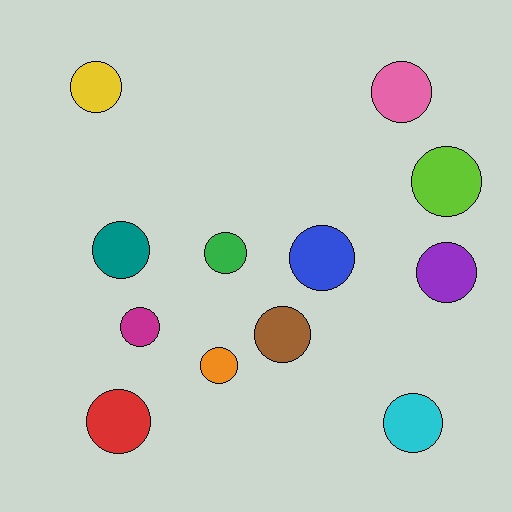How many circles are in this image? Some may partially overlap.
There are 12 circles.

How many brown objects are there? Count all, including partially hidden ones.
There is 1 brown object.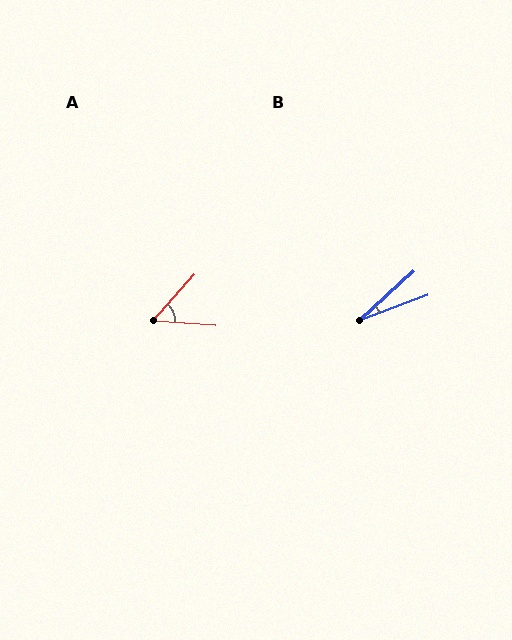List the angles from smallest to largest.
B (22°), A (52°).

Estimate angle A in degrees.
Approximately 52 degrees.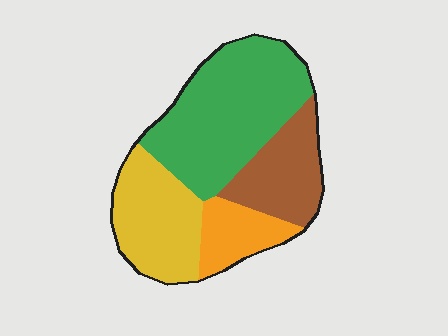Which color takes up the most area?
Green, at roughly 45%.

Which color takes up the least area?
Orange, at roughly 15%.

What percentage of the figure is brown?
Brown covers around 20% of the figure.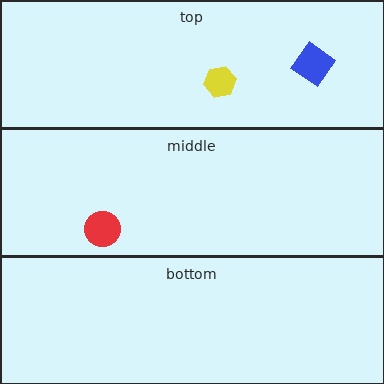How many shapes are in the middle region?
1.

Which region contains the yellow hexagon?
The top region.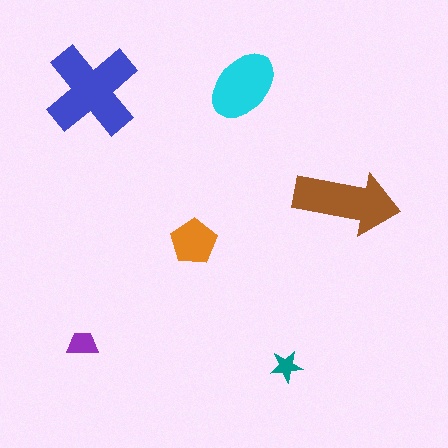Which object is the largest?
The blue cross.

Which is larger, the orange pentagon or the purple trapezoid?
The orange pentagon.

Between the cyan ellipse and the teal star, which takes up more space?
The cyan ellipse.